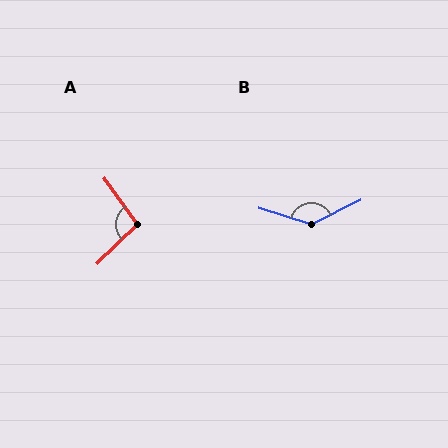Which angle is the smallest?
A, at approximately 99 degrees.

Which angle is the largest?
B, at approximately 136 degrees.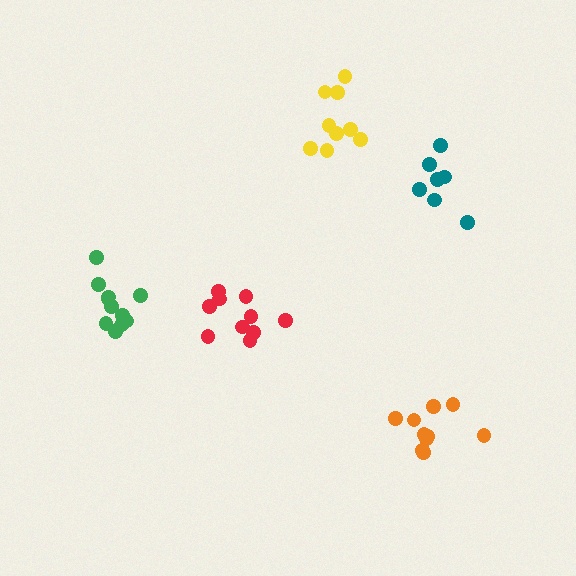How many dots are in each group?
Group 1: 10 dots, Group 2: 7 dots, Group 3: 11 dots, Group 4: 9 dots, Group 5: 10 dots (47 total).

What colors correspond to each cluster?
The clusters are colored: orange, teal, green, yellow, red.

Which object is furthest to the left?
The green cluster is leftmost.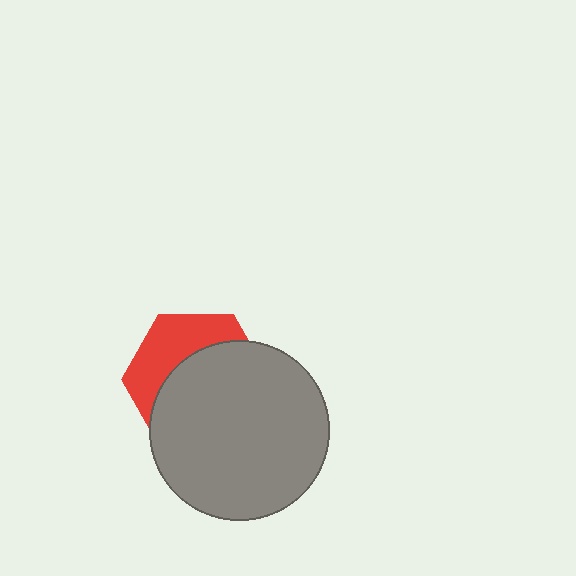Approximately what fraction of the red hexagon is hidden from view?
Roughly 63% of the red hexagon is hidden behind the gray circle.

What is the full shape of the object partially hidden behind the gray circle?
The partially hidden object is a red hexagon.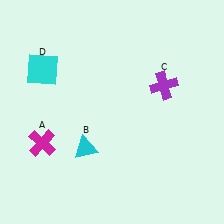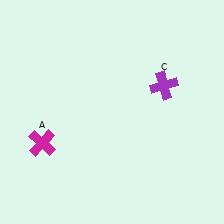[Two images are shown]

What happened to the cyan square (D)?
The cyan square (D) was removed in Image 2. It was in the top-left area of Image 1.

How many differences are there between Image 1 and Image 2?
There are 2 differences between the two images.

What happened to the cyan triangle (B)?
The cyan triangle (B) was removed in Image 2. It was in the bottom-left area of Image 1.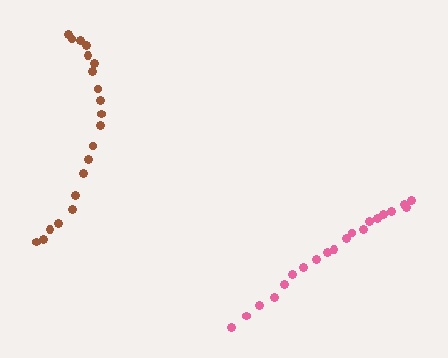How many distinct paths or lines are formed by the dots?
There are 2 distinct paths.